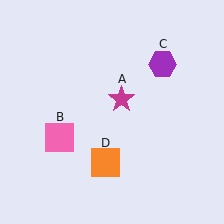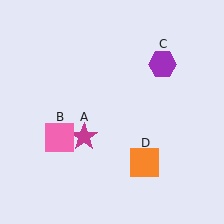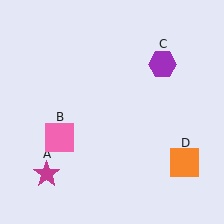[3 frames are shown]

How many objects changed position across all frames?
2 objects changed position: magenta star (object A), orange square (object D).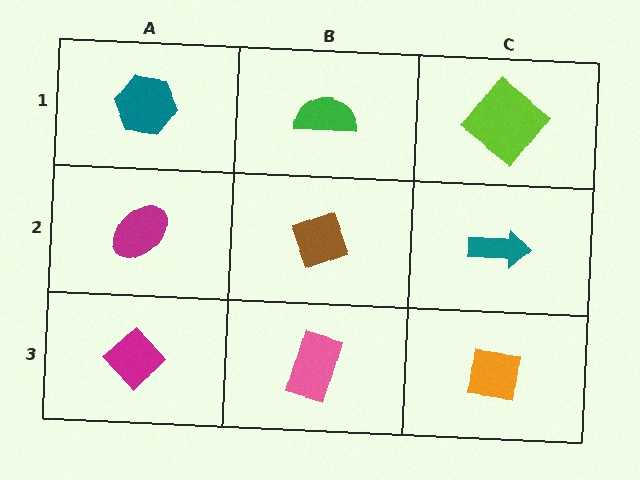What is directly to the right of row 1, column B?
A lime diamond.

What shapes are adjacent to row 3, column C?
A teal arrow (row 2, column C), a pink rectangle (row 3, column B).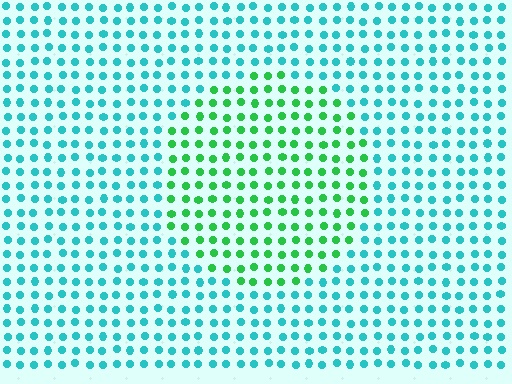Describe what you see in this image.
The image is filled with small cyan elements in a uniform arrangement. A circle-shaped region is visible where the elements are tinted to a slightly different hue, forming a subtle color boundary.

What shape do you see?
I see a circle.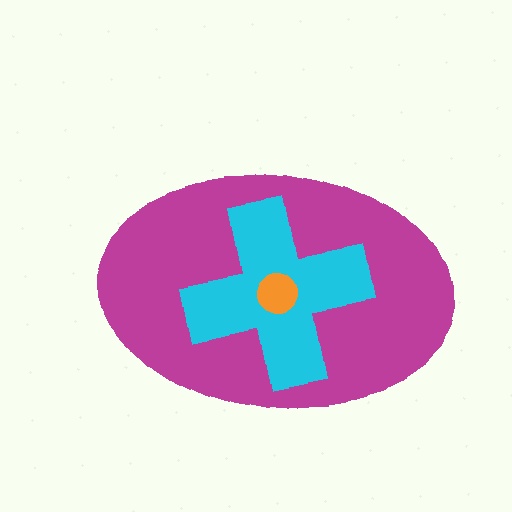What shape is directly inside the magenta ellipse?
The cyan cross.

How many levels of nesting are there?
3.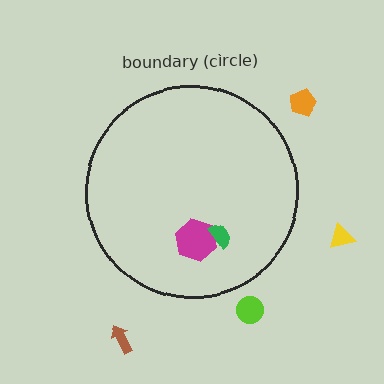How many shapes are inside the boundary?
2 inside, 4 outside.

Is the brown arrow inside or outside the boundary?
Outside.